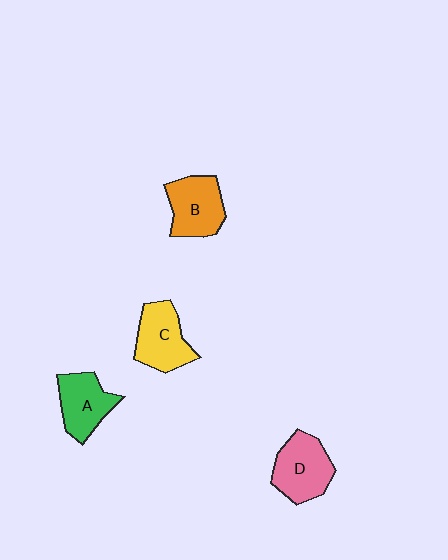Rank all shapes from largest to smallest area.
From largest to smallest: D (pink), C (yellow), B (orange), A (green).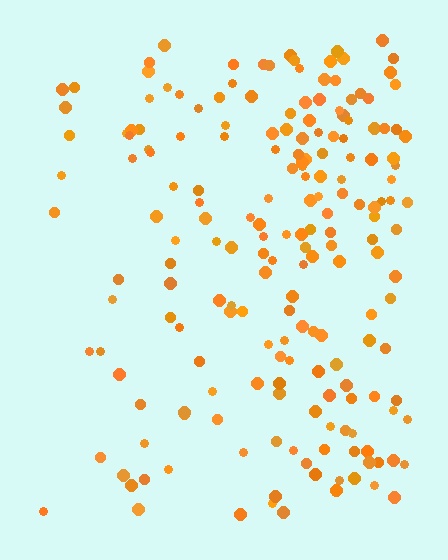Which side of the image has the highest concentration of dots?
The right.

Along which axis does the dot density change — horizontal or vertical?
Horizontal.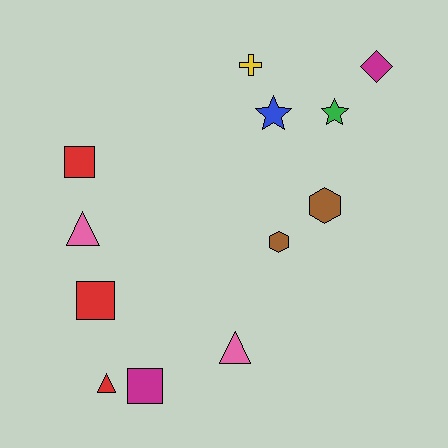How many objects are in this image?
There are 12 objects.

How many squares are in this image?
There are 3 squares.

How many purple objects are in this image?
There are no purple objects.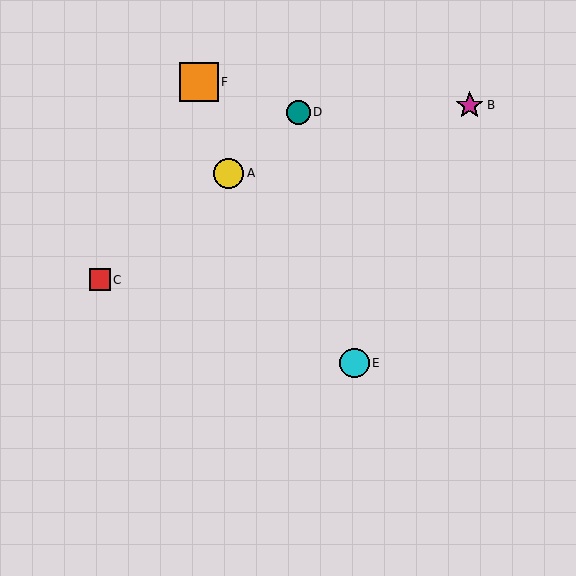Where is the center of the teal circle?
The center of the teal circle is at (298, 112).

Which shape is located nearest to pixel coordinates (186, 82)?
The orange square (labeled F) at (199, 82) is nearest to that location.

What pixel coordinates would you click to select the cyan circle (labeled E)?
Click at (354, 363) to select the cyan circle E.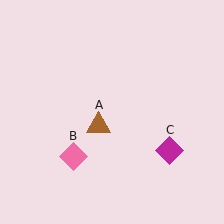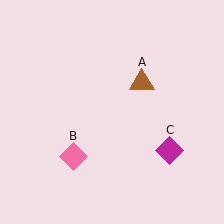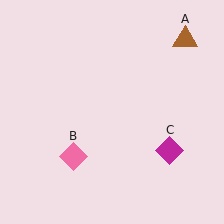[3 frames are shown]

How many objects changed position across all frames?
1 object changed position: brown triangle (object A).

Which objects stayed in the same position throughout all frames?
Pink diamond (object B) and magenta diamond (object C) remained stationary.